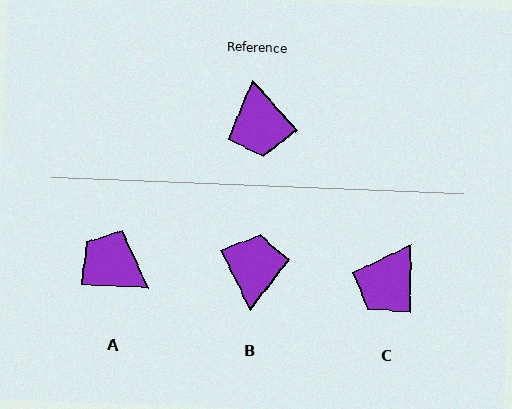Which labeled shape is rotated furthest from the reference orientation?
B, about 164 degrees away.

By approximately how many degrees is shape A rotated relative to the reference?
Approximately 135 degrees clockwise.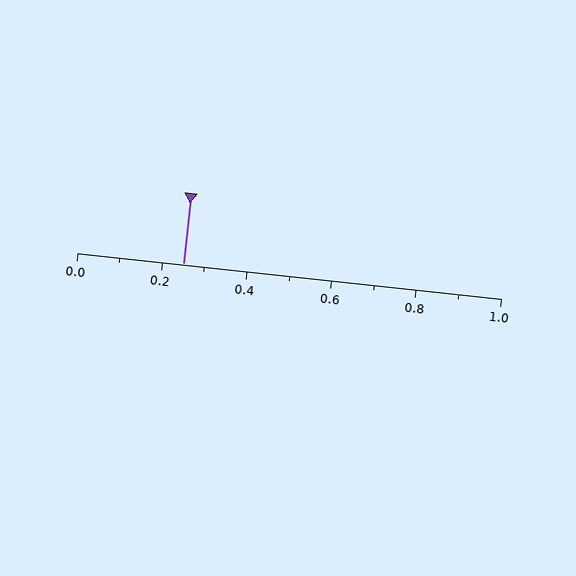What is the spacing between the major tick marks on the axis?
The major ticks are spaced 0.2 apart.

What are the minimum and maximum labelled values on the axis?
The axis runs from 0.0 to 1.0.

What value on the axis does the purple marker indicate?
The marker indicates approximately 0.25.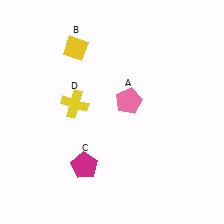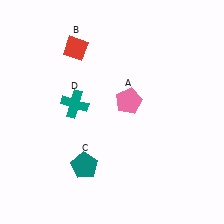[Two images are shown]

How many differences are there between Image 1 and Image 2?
There are 3 differences between the two images.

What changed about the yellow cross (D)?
In Image 1, D is yellow. In Image 2, it changed to teal.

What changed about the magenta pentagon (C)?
In Image 1, C is magenta. In Image 2, it changed to teal.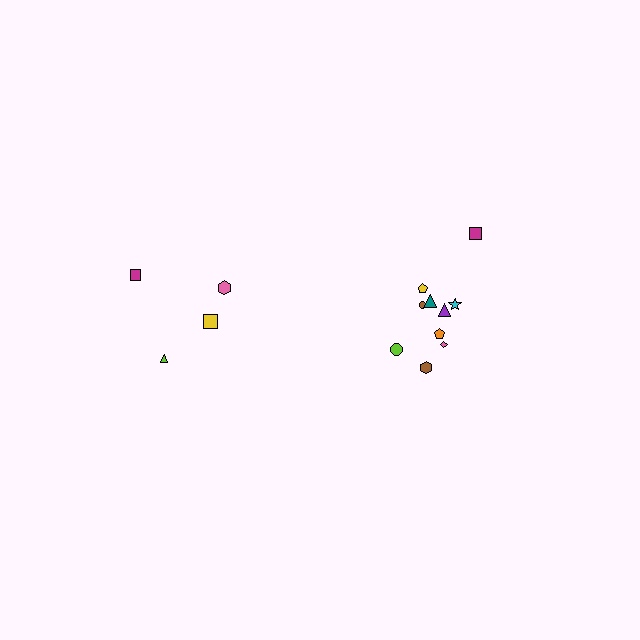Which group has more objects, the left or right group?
The right group.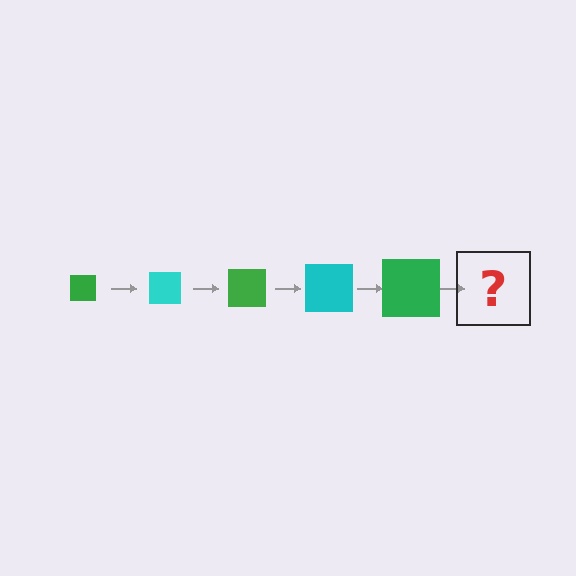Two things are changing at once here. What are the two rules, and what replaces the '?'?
The two rules are that the square grows larger each step and the color cycles through green and cyan. The '?' should be a cyan square, larger than the previous one.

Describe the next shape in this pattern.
It should be a cyan square, larger than the previous one.